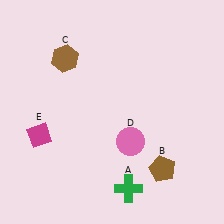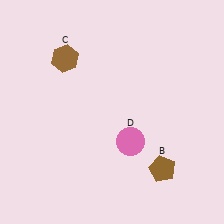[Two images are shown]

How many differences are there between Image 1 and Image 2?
There are 2 differences between the two images.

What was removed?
The magenta diamond (E), the green cross (A) were removed in Image 2.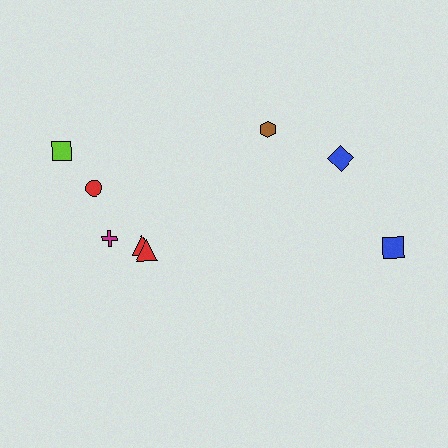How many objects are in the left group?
There are 5 objects.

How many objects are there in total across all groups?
There are 8 objects.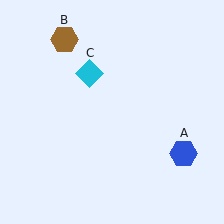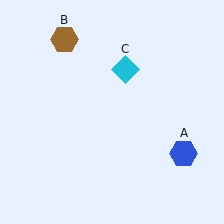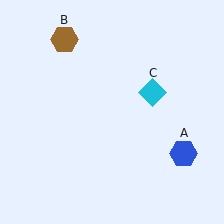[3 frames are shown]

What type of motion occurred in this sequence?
The cyan diamond (object C) rotated clockwise around the center of the scene.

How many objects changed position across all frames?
1 object changed position: cyan diamond (object C).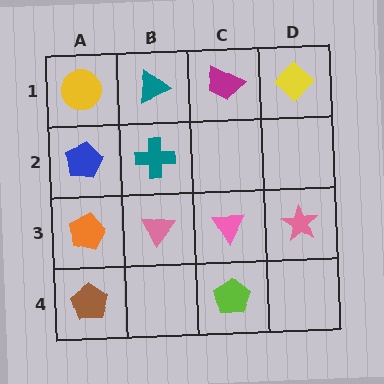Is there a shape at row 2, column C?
No, that cell is empty.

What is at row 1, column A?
A yellow circle.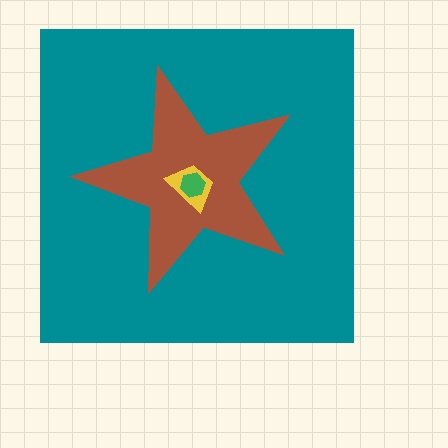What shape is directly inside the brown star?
The yellow trapezoid.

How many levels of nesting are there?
4.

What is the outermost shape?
The teal square.